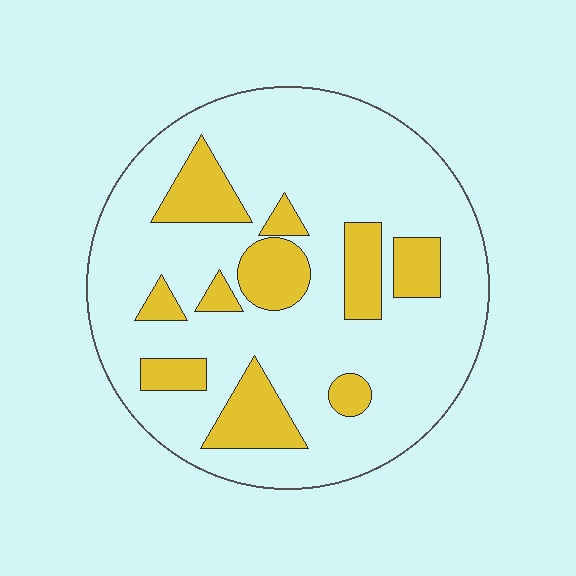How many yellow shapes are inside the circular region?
10.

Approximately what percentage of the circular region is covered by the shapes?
Approximately 20%.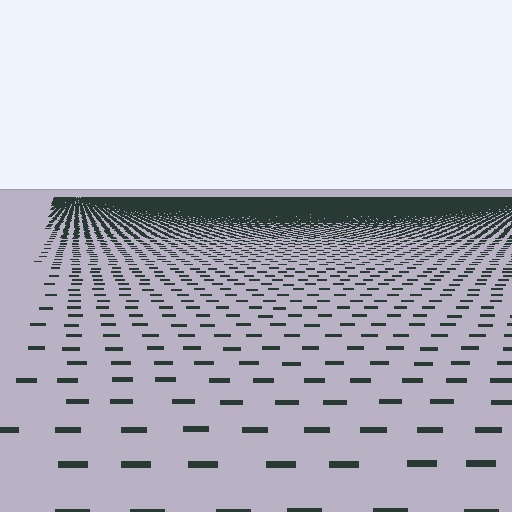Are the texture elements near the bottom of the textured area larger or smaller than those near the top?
Larger. Near the bottom, elements are closer to the viewer and appear at a bigger on-screen size.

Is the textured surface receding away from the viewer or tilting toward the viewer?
The surface is receding away from the viewer. Texture elements get smaller and denser toward the top.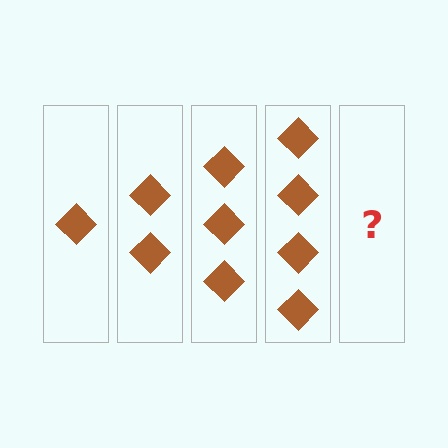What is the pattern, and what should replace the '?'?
The pattern is that each step adds one more diamond. The '?' should be 5 diamonds.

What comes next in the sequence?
The next element should be 5 diamonds.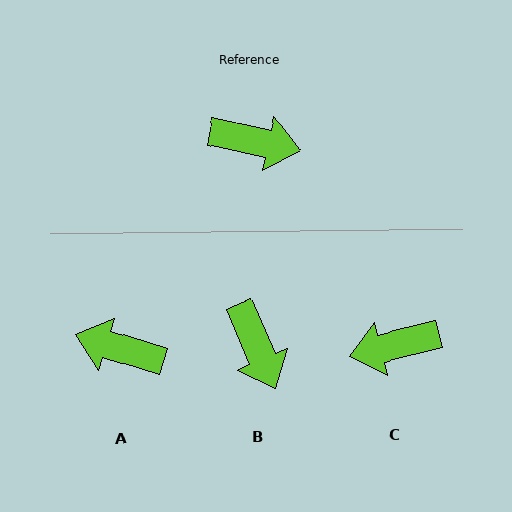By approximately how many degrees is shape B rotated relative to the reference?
Approximately 55 degrees clockwise.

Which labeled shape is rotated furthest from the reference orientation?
A, about 174 degrees away.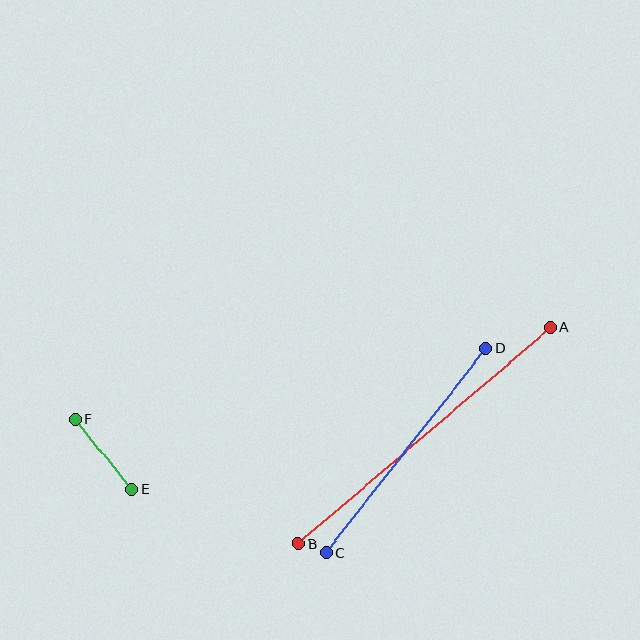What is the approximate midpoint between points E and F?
The midpoint is at approximately (104, 454) pixels.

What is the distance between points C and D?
The distance is approximately 259 pixels.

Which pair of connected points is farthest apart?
Points A and B are farthest apart.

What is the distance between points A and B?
The distance is approximately 332 pixels.